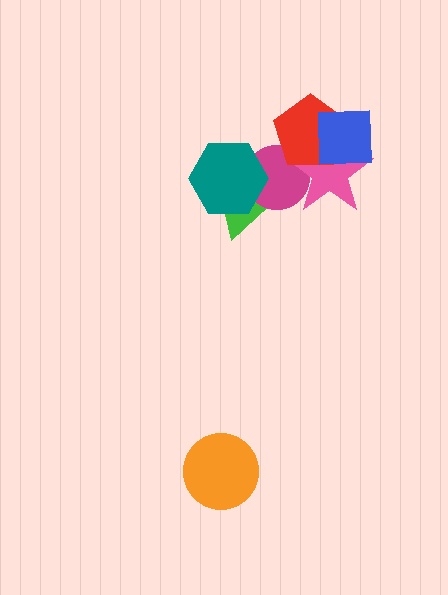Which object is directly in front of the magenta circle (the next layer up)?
The pink star is directly in front of the magenta circle.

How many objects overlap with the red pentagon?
3 objects overlap with the red pentagon.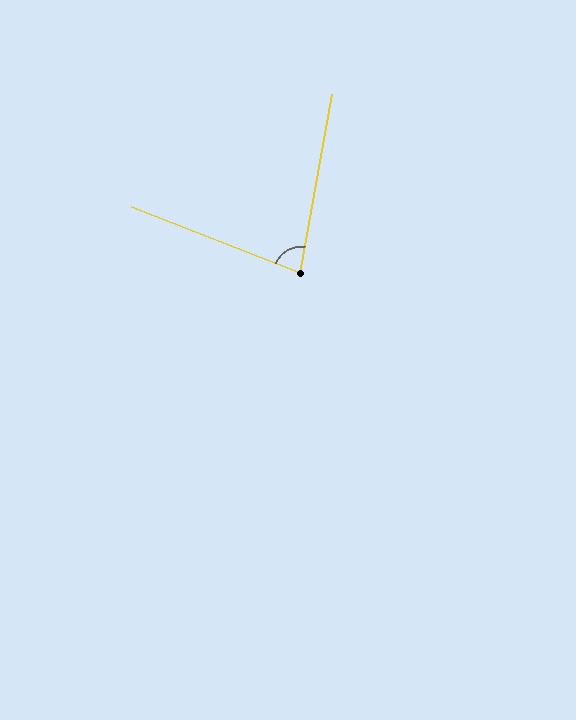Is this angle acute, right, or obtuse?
It is acute.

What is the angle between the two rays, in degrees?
Approximately 79 degrees.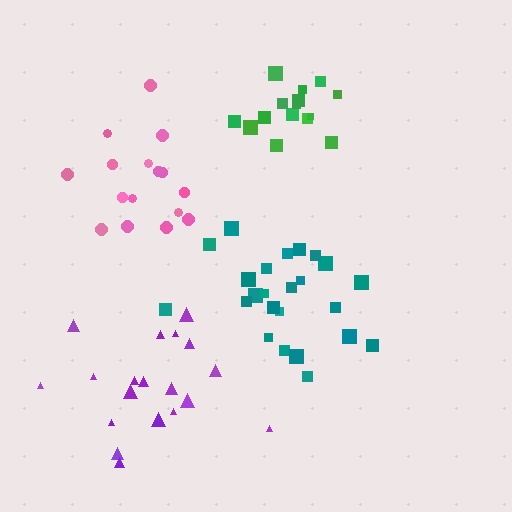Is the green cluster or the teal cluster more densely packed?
Green.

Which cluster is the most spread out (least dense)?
Pink.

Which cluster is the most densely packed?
Green.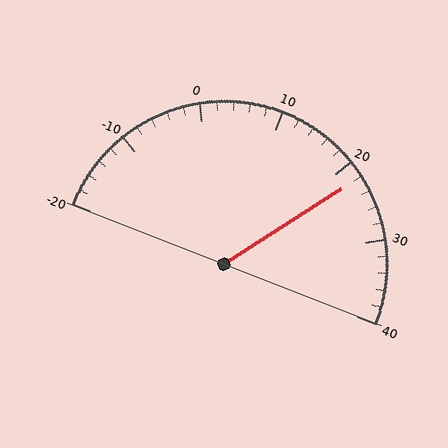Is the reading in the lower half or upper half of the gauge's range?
The reading is in the upper half of the range (-20 to 40).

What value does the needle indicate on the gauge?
The needle indicates approximately 22.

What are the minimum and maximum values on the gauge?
The gauge ranges from -20 to 40.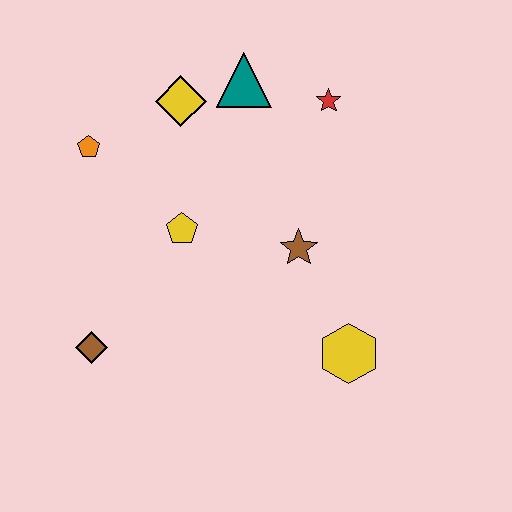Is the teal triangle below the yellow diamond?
No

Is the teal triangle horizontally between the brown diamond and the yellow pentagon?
No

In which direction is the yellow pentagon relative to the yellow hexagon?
The yellow pentagon is to the left of the yellow hexagon.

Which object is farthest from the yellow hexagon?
The orange pentagon is farthest from the yellow hexagon.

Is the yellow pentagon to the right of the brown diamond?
Yes